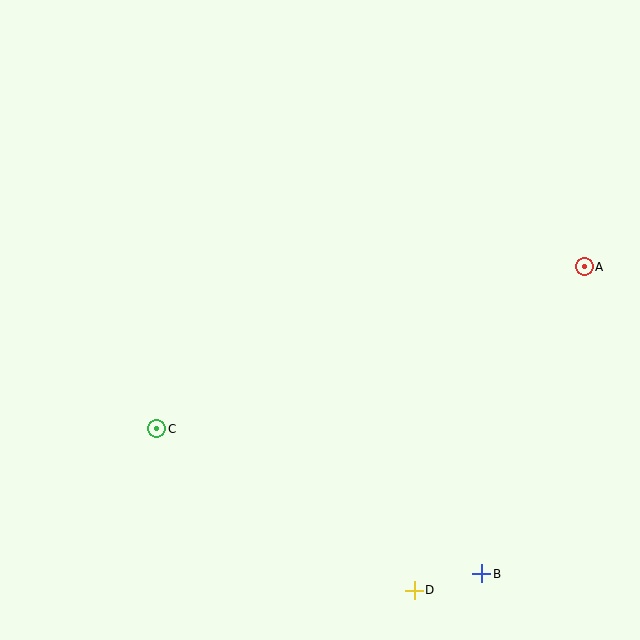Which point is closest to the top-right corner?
Point A is closest to the top-right corner.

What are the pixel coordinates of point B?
Point B is at (482, 574).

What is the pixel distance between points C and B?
The distance between C and B is 356 pixels.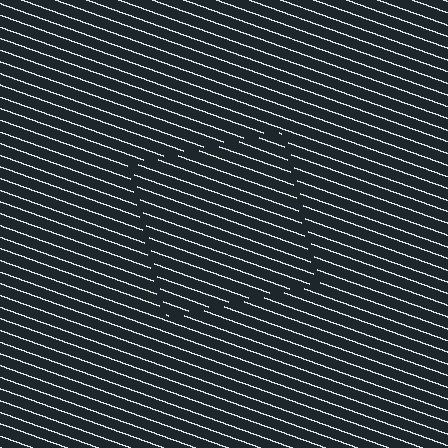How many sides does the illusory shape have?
4 sides — the line-ends trace a square.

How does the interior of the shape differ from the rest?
The interior of the shape contains the same grating, shifted by half a period — the contour is defined by the phase discontinuity where line-ends from the inner and outer gratings abut.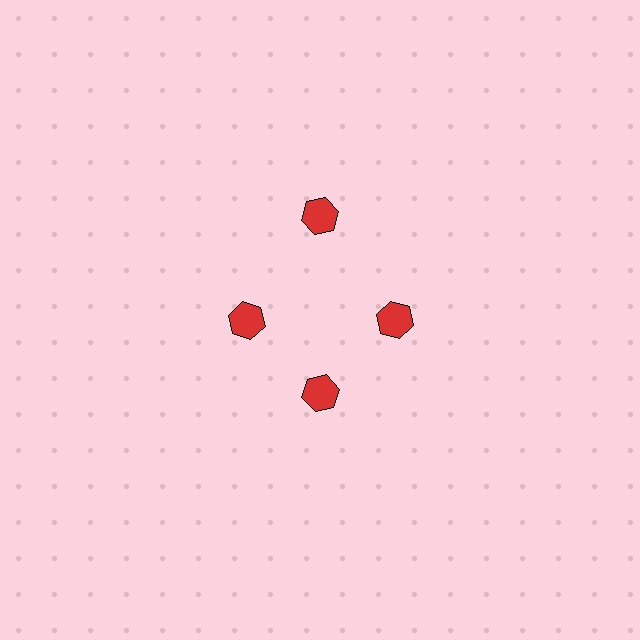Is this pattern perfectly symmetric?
No. The 4 red hexagons are arranged in a ring, but one element near the 12 o'clock position is pushed outward from the center, breaking the 4-fold rotational symmetry.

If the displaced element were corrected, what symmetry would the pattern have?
It would have 4-fold rotational symmetry — the pattern would map onto itself every 90 degrees.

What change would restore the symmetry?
The symmetry would be restored by moving it inward, back onto the ring so that all 4 hexagons sit at equal angles and equal distance from the center.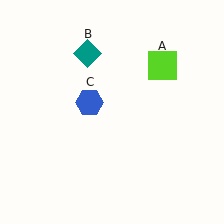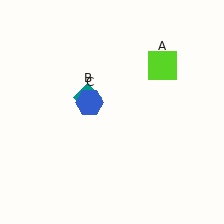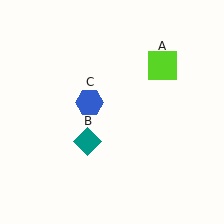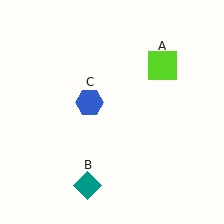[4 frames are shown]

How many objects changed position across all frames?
1 object changed position: teal diamond (object B).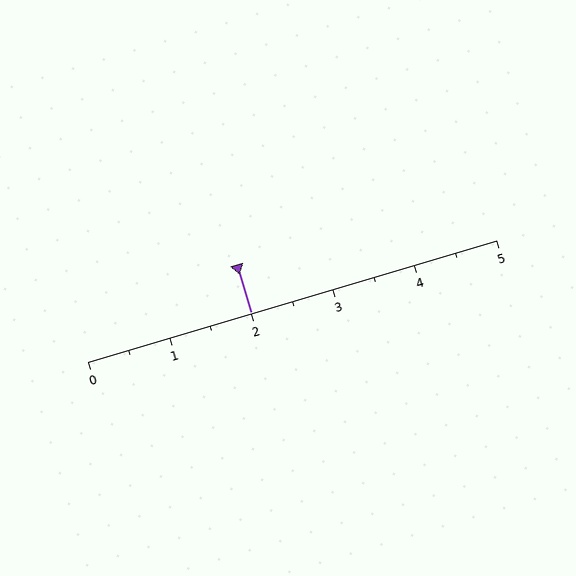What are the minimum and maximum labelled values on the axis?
The axis runs from 0 to 5.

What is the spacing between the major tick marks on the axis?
The major ticks are spaced 1 apart.